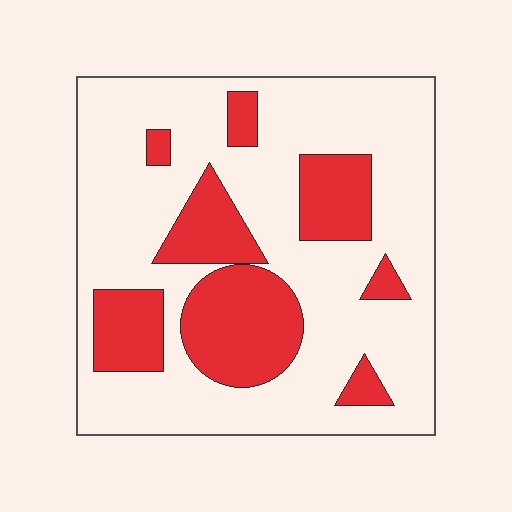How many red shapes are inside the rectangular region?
8.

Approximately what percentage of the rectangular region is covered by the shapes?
Approximately 30%.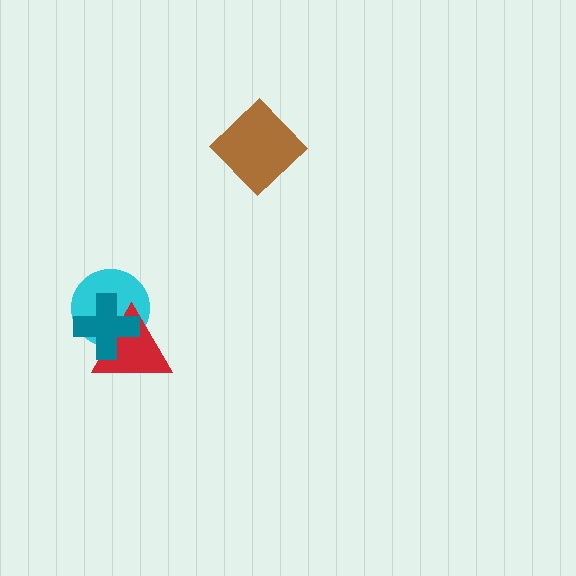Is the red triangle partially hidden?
Yes, it is partially covered by another shape.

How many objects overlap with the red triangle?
2 objects overlap with the red triangle.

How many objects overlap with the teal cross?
2 objects overlap with the teal cross.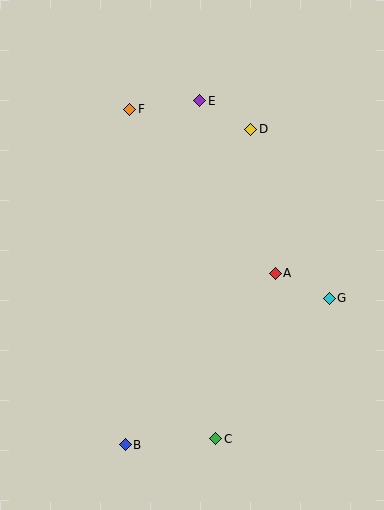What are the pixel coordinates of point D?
Point D is at (251, 129).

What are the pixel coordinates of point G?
Point G is at (329, 298).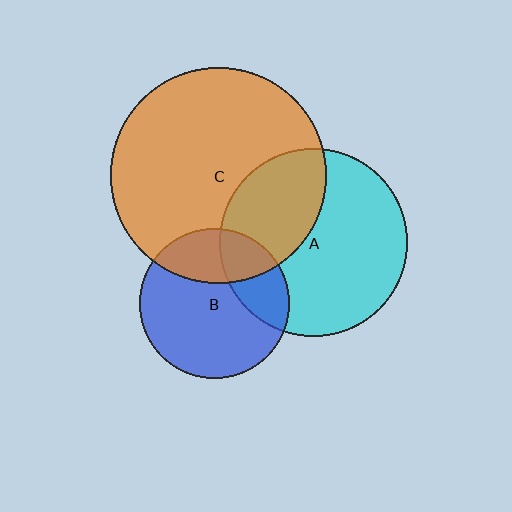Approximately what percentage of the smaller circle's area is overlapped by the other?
Approximately 25%.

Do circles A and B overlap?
Yes.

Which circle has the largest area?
Circle C (orange).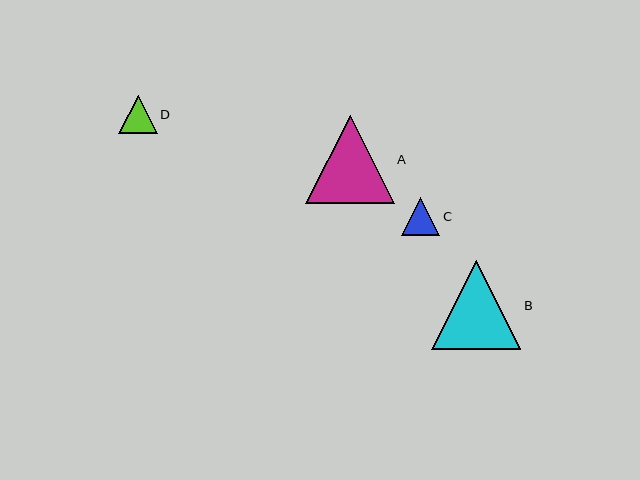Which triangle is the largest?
Triangle B is the largest with a size of approximately 89 pixels.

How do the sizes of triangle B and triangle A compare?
Triangle B and triangle A are approximately the same size.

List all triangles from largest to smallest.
From largest to smallest: B, A, C, D.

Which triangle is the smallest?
Triangle D is the smallest with a size of approximately 38 pixels.